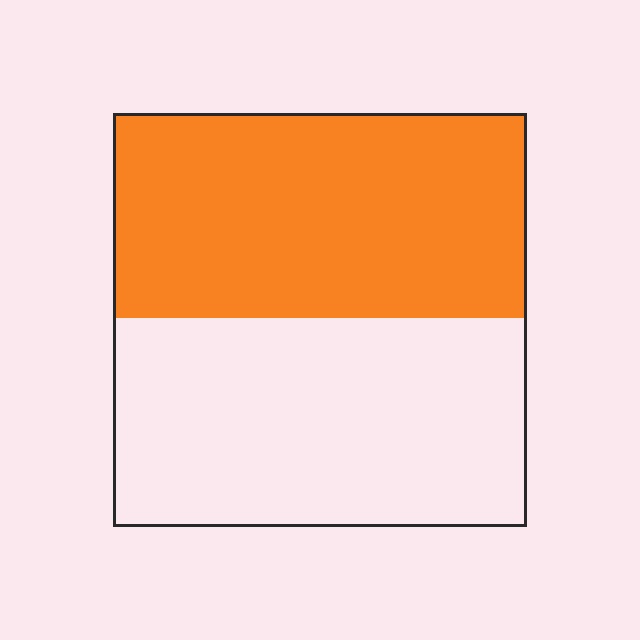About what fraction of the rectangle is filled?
About one half (1/2).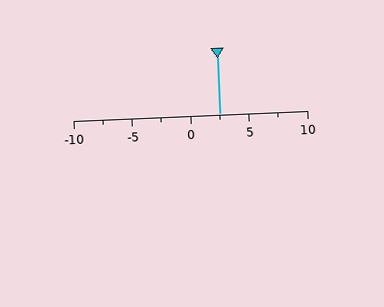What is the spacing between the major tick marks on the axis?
The major ticks are spaced 5 apart.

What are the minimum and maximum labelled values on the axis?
The axis runs from -10 to 10.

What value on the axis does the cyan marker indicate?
The marker indicates approximately 2.5.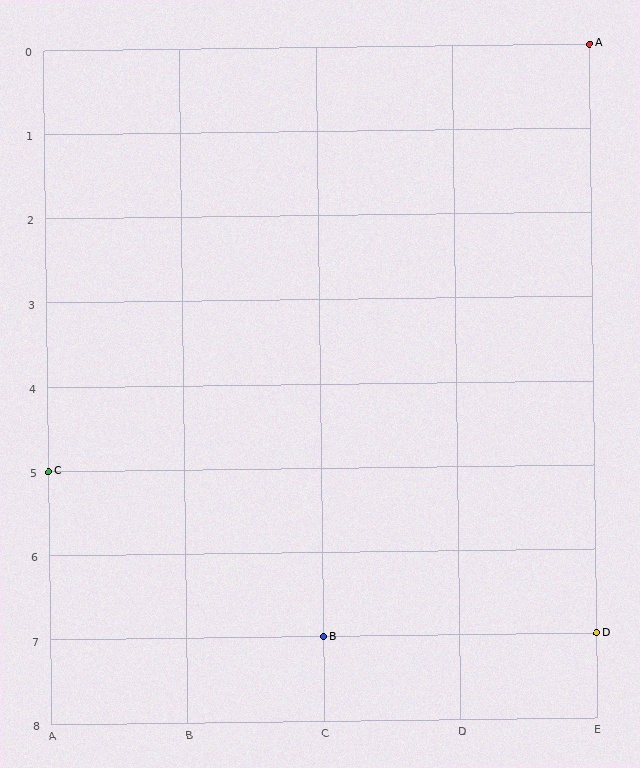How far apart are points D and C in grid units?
Points D and C are 4 columns and 2 rows apart (about 4.5 grid units diagonally).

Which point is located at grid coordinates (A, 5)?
Point C is at (A, 5).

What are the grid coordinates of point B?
Point B is at grid coordinates (C, 7).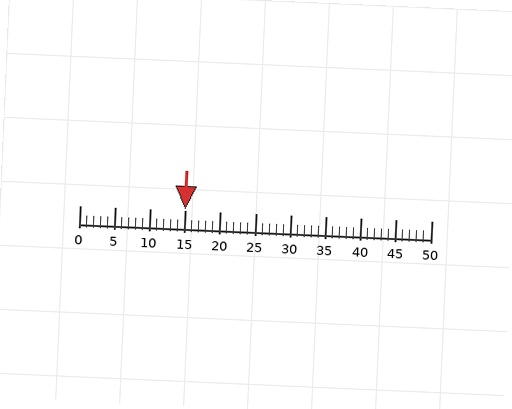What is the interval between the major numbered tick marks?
The major tick marks are spaced 5 units apart.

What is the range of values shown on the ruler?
The ruler shows values from 0 to 50.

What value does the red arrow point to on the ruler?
The red arrow points to approximately 15.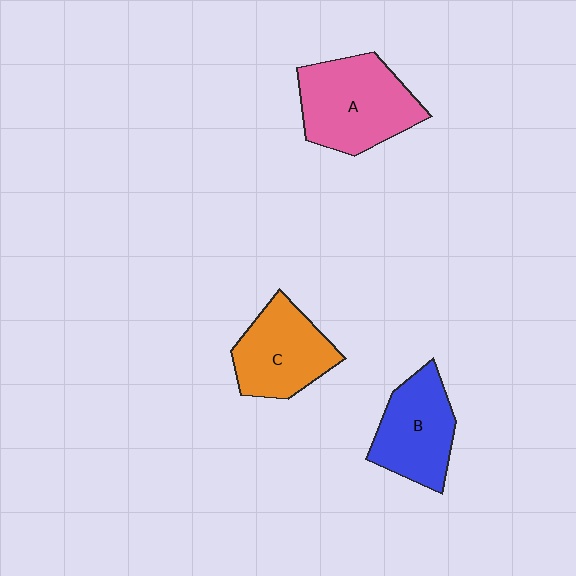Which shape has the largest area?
Shape A (pink).